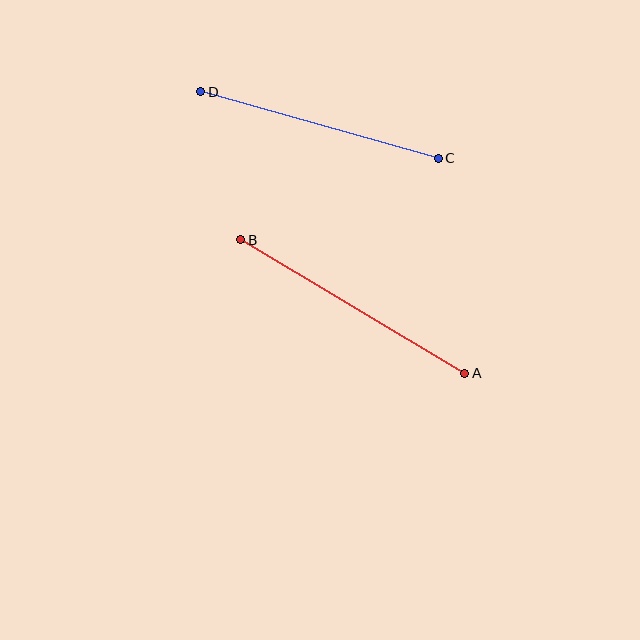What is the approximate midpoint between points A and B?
The midpoint is at approximately (353, 306) pixels.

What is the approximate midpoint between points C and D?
The midpoint is at approximately (319, 125) pixels.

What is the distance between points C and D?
The distance is approximately 247 pixels.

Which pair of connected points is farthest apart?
Points A and B are farthest apart.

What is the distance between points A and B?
The distance is approximately 261 pixels.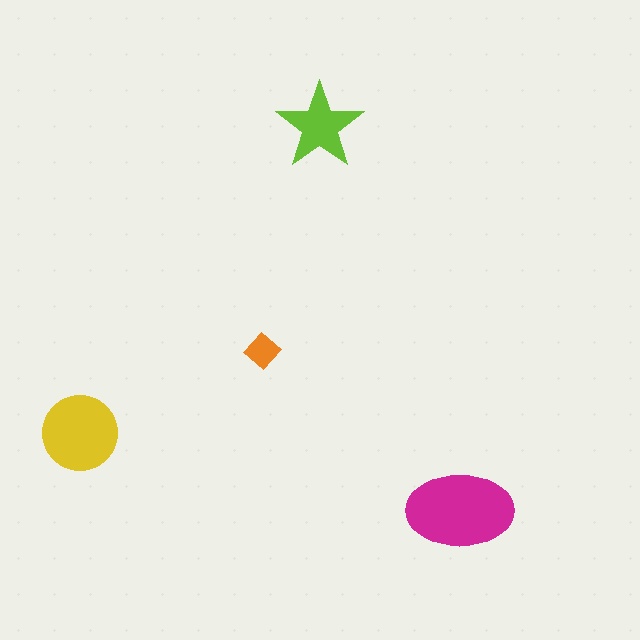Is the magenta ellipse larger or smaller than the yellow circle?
Larger.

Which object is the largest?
The magenta ellipse.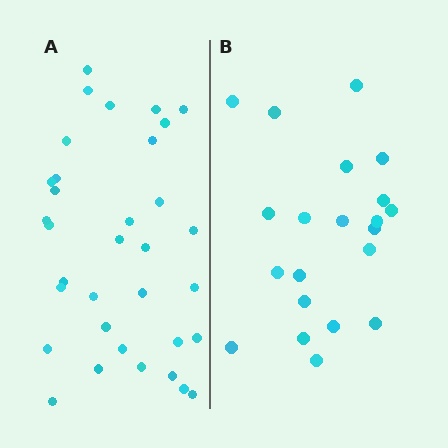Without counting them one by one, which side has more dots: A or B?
Region A (the left region) has more dots.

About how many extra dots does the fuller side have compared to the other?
Region A has approximately 15 more dots than region B.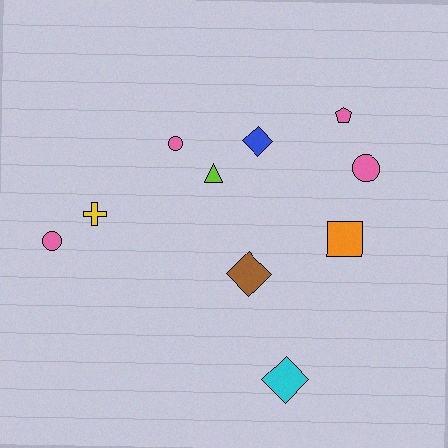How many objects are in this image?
There are 10 objects.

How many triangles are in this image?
There is 1 triangle.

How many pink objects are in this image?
There are 4 pink objects.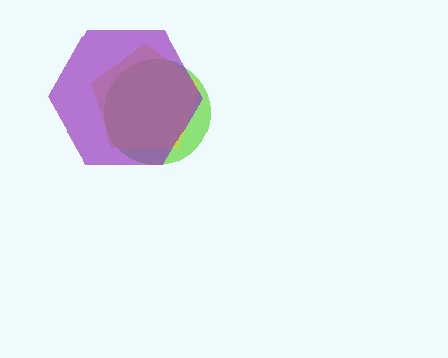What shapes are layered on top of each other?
The layered shapes are: a lime circle, a yellow pentagon, a purple hexagon.